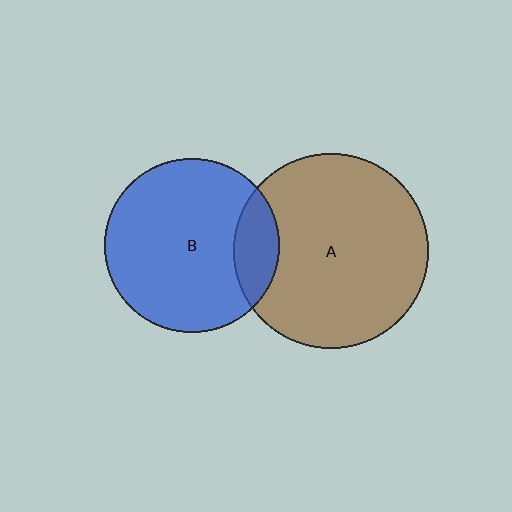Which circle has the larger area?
Circle A (brown).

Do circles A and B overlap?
Yes.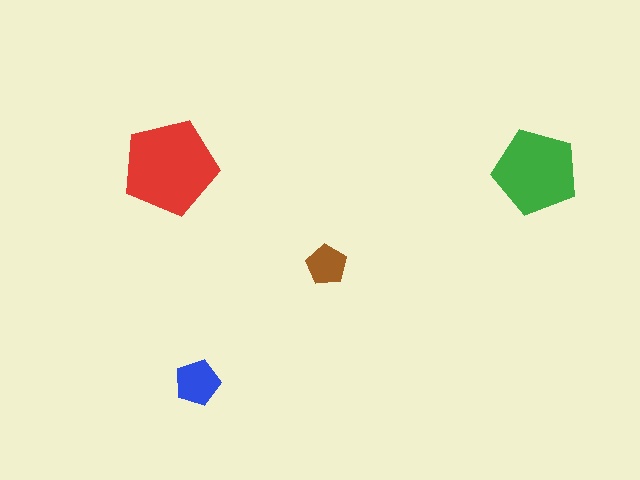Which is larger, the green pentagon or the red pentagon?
The red one.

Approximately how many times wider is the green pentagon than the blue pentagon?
About 2 times wider.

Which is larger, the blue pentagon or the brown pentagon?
The blue one.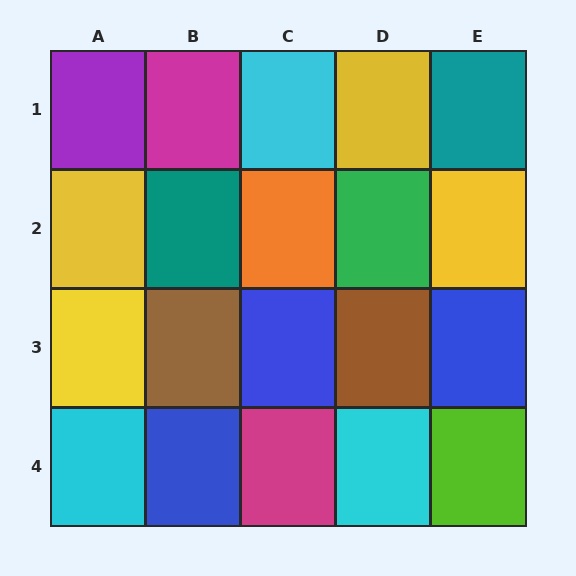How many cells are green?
1 cell is green.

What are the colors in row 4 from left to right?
Cyan, blue, magenta, cyan, lime.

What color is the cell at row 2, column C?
Orange.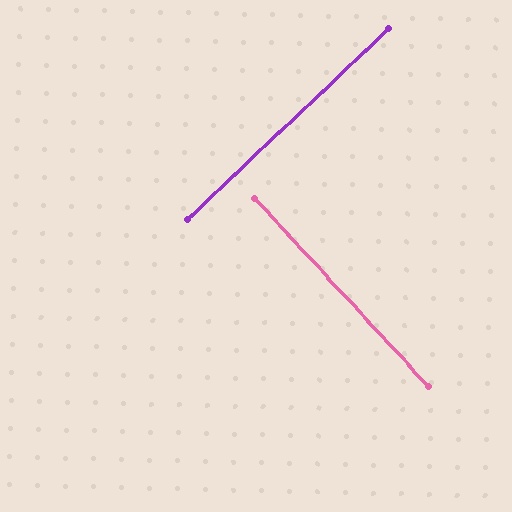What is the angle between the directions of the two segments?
Approximately 89 degrees.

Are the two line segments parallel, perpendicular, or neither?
Perpendicular — they meet at approximately 89°.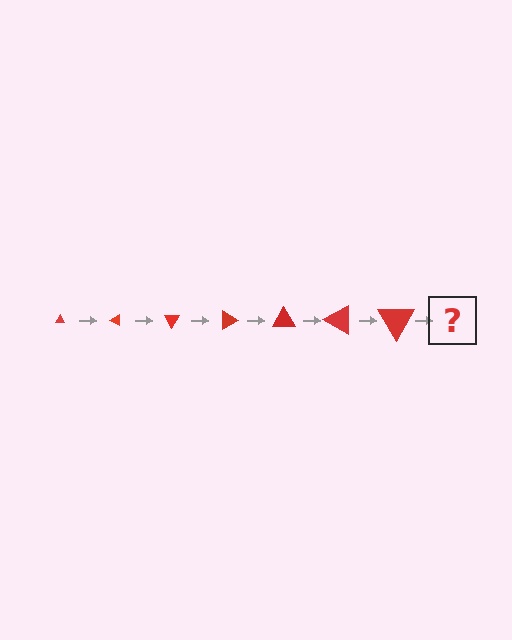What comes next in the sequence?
The next element should be a triangle, larger than the previous one and rotated 210 degrees from the start.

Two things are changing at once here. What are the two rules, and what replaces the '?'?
The two rules are that the triangle grows larger each step and it rotates 30 degrees each step. The '?' should be a triangle, larger than the previous one and rotated 210 degrees from the start.